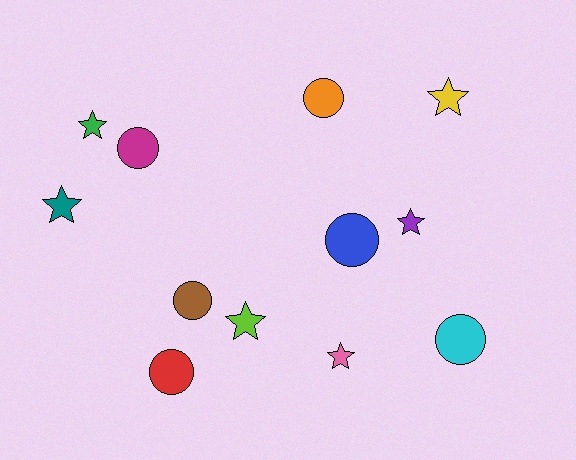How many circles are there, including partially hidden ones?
There are 6 circles.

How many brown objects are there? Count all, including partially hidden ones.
There is 1 brown object.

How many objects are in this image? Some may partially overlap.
There are 12 objects.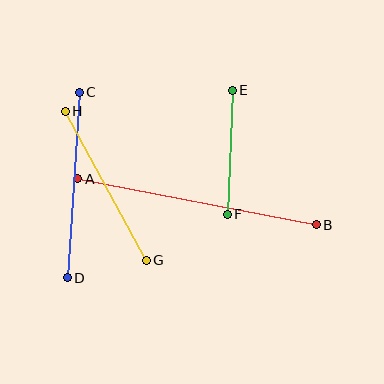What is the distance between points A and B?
The distance is approximately 243 pixels.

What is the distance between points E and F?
The distance is approximately 124 pixels.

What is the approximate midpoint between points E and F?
The midpoint is at approximately (230, 152) pixels.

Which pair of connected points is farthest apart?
Points A and B are farthest apart.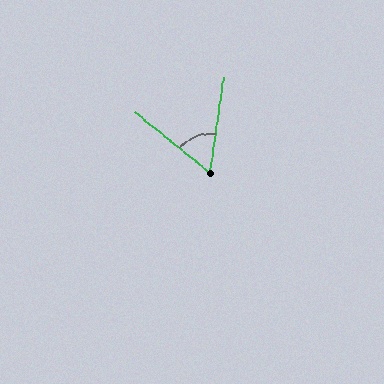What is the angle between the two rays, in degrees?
Approximately 59 degrees.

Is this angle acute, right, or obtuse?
It is acute.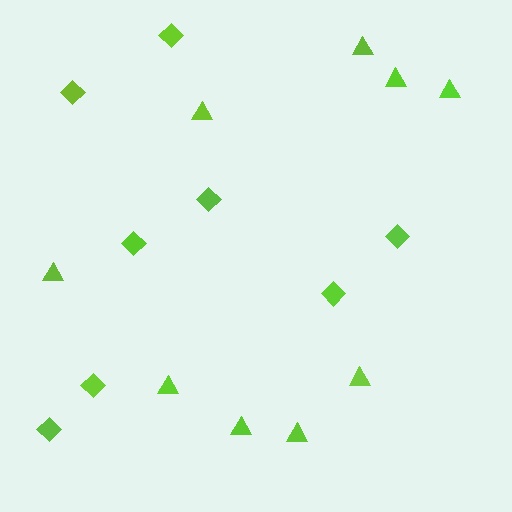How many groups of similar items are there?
There are 2 groups: one group of diamonds (8) and one group of triangles (9).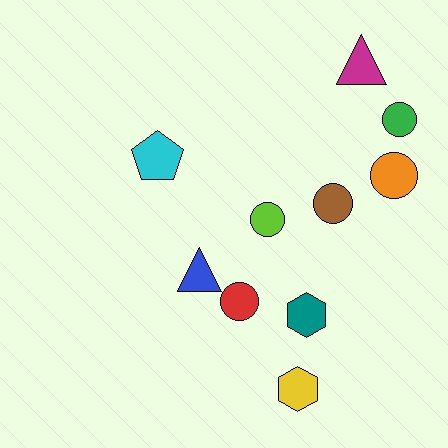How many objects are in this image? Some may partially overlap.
There are 10 objects.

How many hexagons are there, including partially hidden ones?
There are 2 hexagons.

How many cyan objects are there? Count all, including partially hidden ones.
There is 1 cyan object.